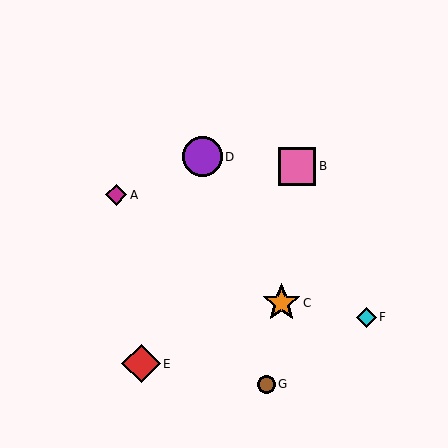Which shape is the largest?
The purple circle (labeled D) is the largest.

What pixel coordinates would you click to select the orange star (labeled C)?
Click at (281, 303) to select the orange star C.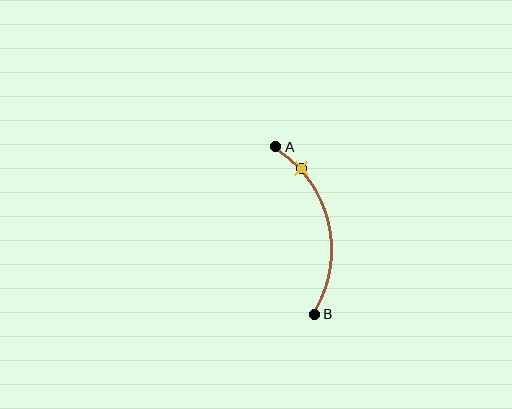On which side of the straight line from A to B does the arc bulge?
The arc bulges to the right of the straight line connecting A and B.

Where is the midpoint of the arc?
The arc midpoint is the point on the curve farthest from the straight line joining A and B. It sits to the right of that line.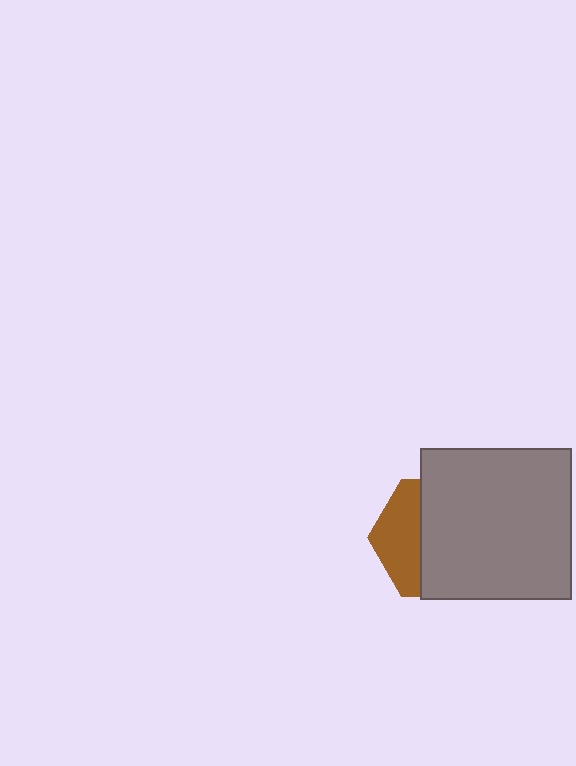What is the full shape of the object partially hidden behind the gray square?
The partially hidden object is a brown hexagon.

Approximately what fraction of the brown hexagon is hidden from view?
Roughly 65% of the brown hexagon is hidden behind the gray square.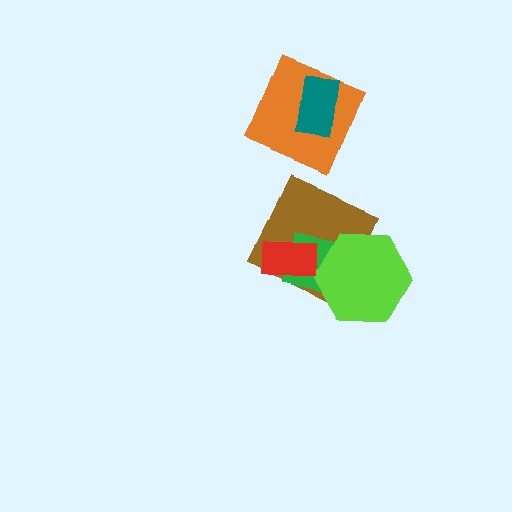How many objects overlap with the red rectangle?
2 objects overlap with the red rectangle.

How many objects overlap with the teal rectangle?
1 object overlaps with the teal rectangle.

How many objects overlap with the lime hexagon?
2 objects overlap with the lime hexagon.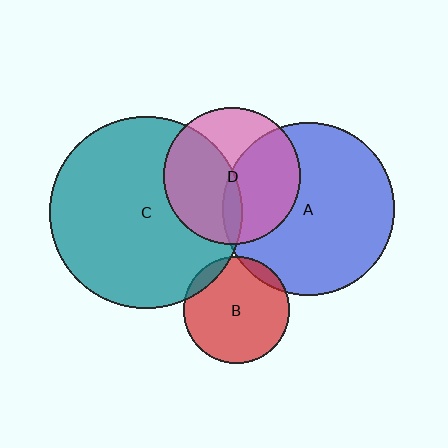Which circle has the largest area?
Circle C (teal).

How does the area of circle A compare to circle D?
Approximately 1.6 times.